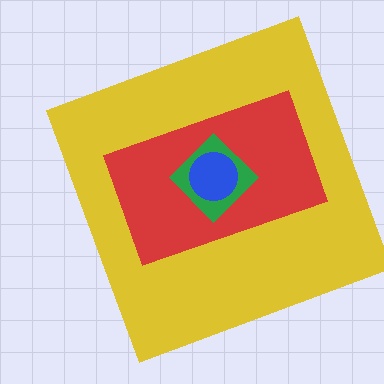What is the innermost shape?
The blue circle.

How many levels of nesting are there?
4.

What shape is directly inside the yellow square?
The red rectangle.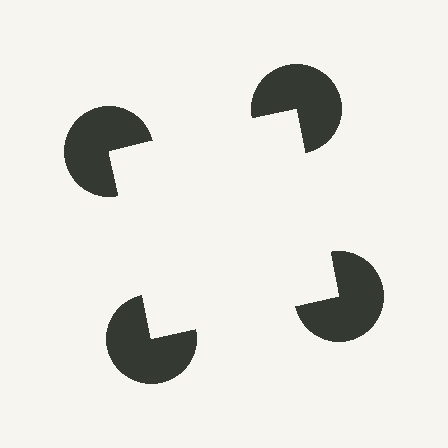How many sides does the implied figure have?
4 sides.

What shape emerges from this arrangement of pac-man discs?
An illusory square — its edges are inferred from the aligned wedge cuts in the pac-man discs, not physically drawn.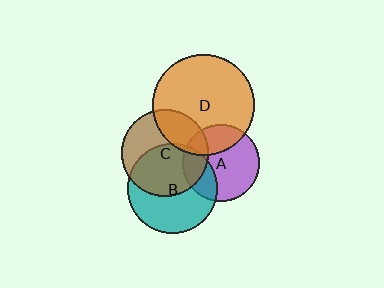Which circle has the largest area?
Circle D (orange).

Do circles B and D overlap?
Yes.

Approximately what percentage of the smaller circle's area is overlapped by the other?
Approximately 5%.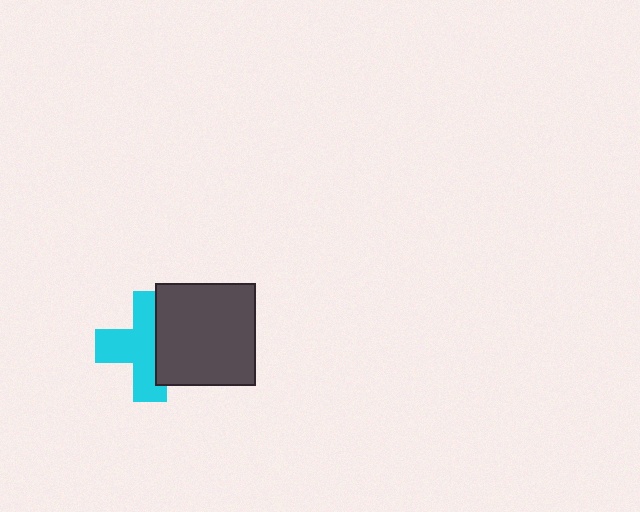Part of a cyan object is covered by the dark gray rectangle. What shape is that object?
It is a cross.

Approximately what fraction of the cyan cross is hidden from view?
Roughly 38% of the cyan cross is hidden behind the dark gray rectangle.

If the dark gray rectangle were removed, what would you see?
You would see the complete cyan cross.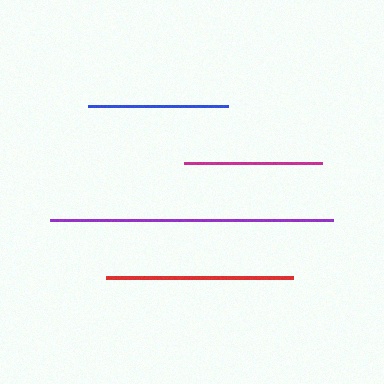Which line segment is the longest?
The purple line is the longest at approximately 283 pixels.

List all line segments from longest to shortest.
From longest to shortest: purple, red, blue, magenta.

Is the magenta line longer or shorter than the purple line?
The purple line is longer than the magenta line.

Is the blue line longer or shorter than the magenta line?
The blue line is longer than the magenta line.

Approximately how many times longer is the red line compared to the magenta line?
The red line is approximately 1.3 times the length of the magenta line.